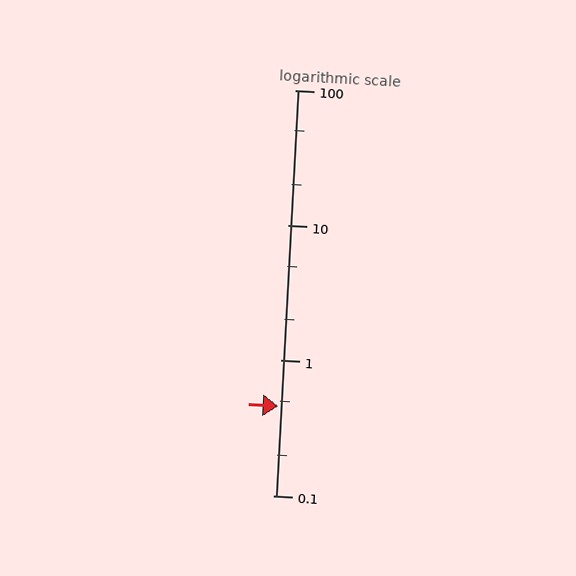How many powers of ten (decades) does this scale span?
The scale spans 3 decades, from 0.1 to 100.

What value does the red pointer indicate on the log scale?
The pointer indicates approximately 0.46.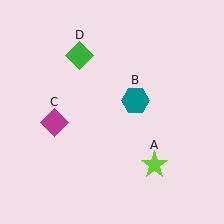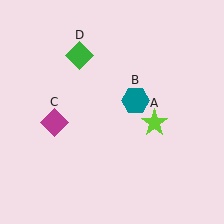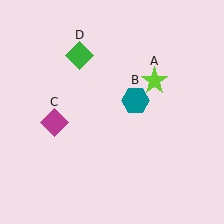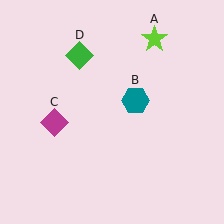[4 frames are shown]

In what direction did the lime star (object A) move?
The lime star (object A) moved up.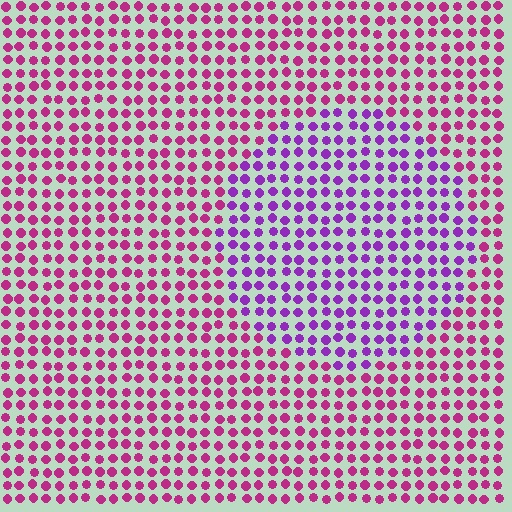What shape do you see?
I see a circle.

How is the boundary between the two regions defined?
The boundary is defined purely by a slight shift in hue (about 39 degrees). Spacing, size, and orientation are identical on both sides.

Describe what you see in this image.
The image is filled with small magenta elements in a uniform arrangement. A circle-shaped region is visible where the elements are tinted to a slightly different hue, forming a subtle color boundary.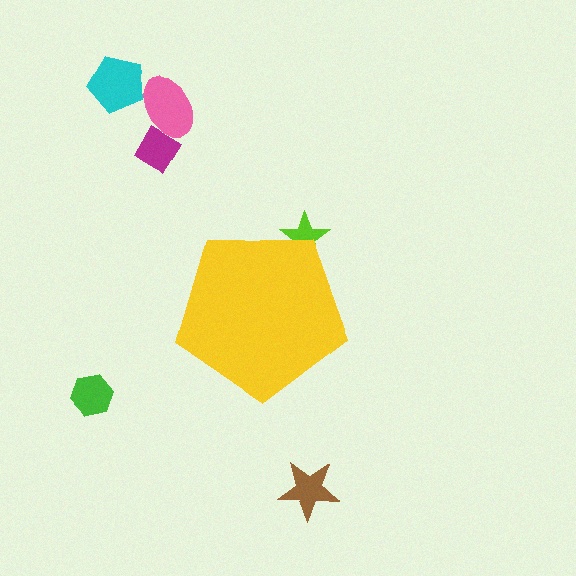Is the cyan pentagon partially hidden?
No, the cyan pentagon is fully visible.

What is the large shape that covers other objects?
A yellow pentagon.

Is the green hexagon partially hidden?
No, the green hexagon is fully visible.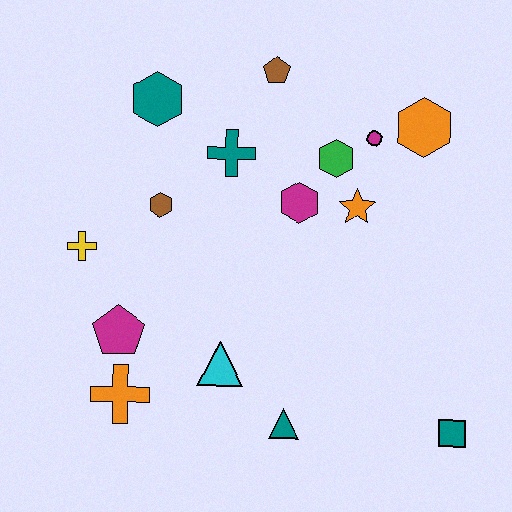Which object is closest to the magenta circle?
The green hexagon is closest to the magenta circle.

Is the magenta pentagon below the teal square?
No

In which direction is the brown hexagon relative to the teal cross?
The brown hexagon is to the left of the teal cross.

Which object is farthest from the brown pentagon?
The teal square is farthest from the brown pentagon.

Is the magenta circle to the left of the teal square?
Yes